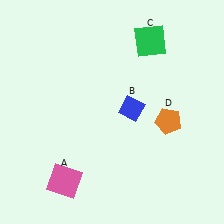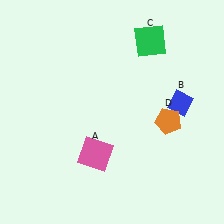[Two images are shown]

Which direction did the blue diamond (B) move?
The blue diamond (B) moved right.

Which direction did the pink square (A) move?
The pink square (A) moved right.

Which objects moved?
The objects that moved are: the pink square (A), the blue diamond (B).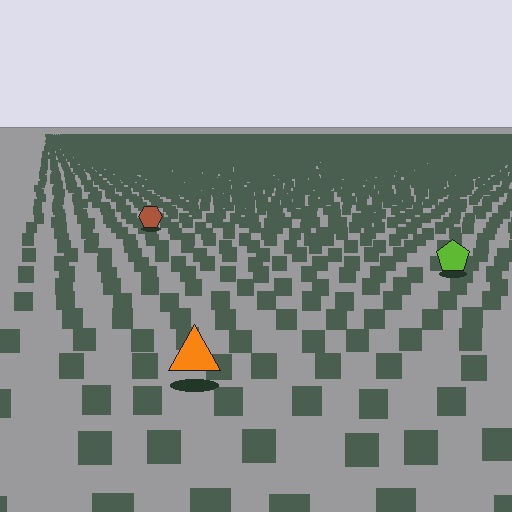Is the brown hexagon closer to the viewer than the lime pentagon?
No. The lime pentagon is closer — you can tell from the texture gradient: the ground texture is coarser near it.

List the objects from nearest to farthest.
From nearest to farthest: the orange triangle, the lime pentagon, the brown hexagon.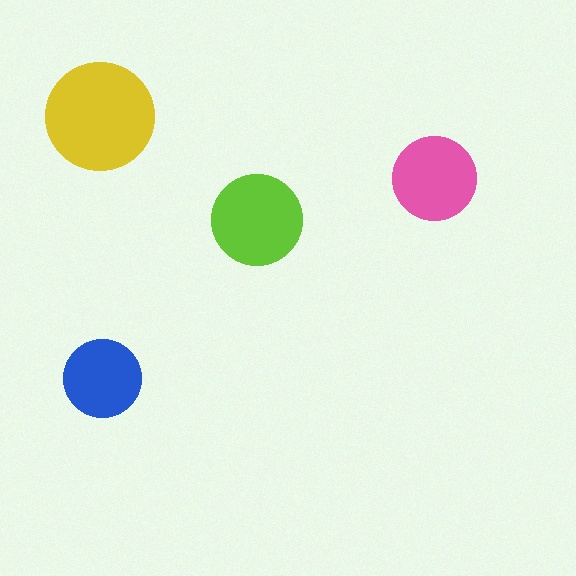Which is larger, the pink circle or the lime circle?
The lime one.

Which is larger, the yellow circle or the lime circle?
The yellow one.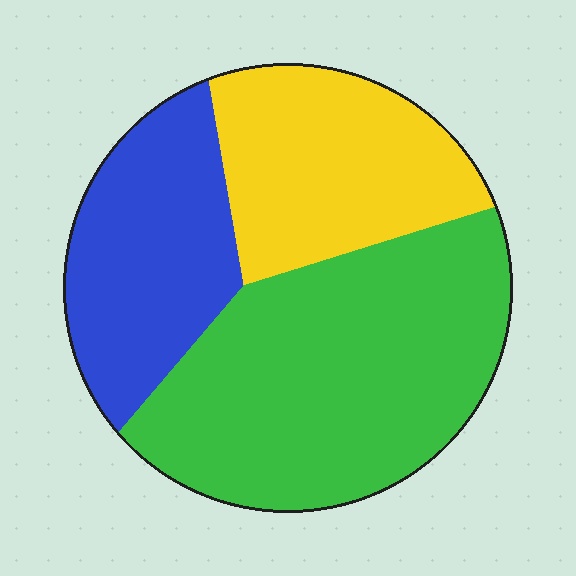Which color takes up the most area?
Green, at roughly 50%.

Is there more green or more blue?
Green.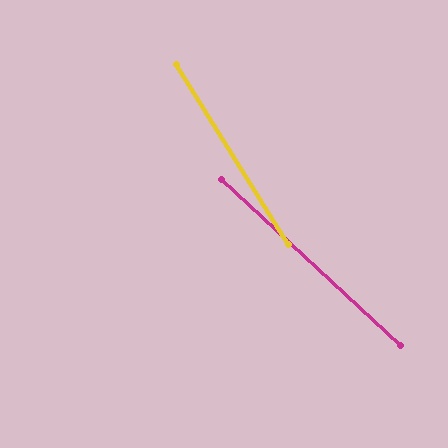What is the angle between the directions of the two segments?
Approximately 15 degrees.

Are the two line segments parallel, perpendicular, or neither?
Neither parallel nor perpendicular — they differ by about 15°.